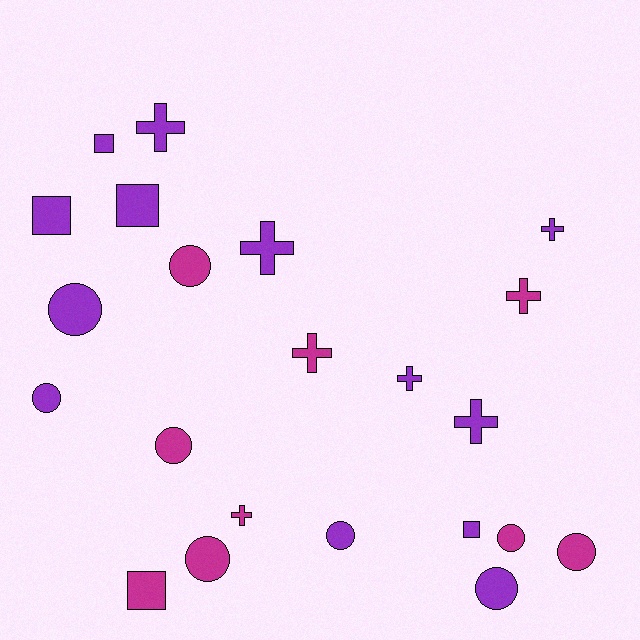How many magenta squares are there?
There is 1 magenta square.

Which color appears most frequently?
Purple, with 13 objects.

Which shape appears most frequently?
Circle, with 9 objects.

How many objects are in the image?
There are 22 objects.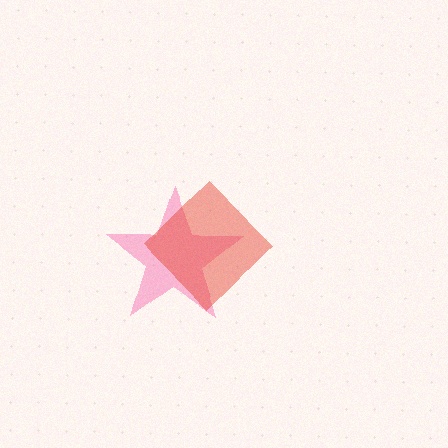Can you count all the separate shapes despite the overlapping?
Yes, there are 2 separate shapes.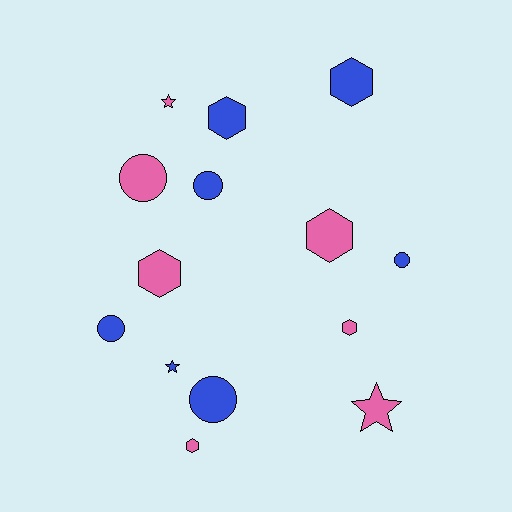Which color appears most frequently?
Blue, with 7 objects.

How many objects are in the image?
There are 14 objects.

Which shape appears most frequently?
Hexagon, with 6 objects.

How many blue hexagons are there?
There are 2 blue hexagons.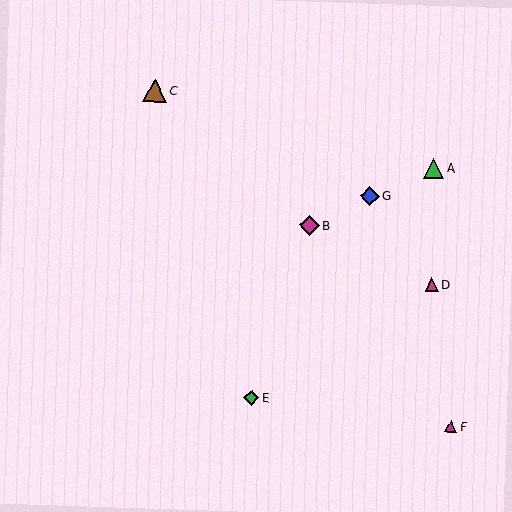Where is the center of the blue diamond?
The center of the blue diamond is at (370, 196).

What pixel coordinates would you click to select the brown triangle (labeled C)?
Click at (155, 91) to select the brown triangle C.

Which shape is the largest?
The brown triangle (labeled C) is the largest.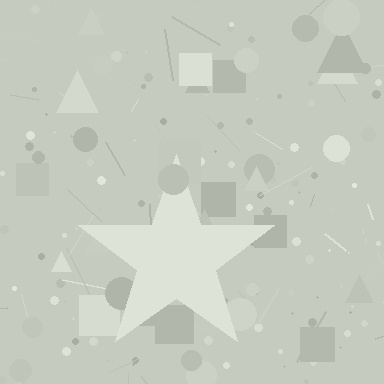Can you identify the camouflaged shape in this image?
The camouflaged shape is a star.